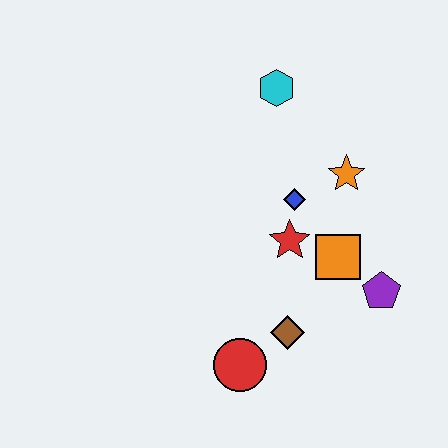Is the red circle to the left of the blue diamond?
Yes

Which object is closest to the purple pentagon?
The orange square is closest to the purple pentagon.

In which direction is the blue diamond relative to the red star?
The blue diamond is above the red star.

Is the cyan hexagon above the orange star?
Yes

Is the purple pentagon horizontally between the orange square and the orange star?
No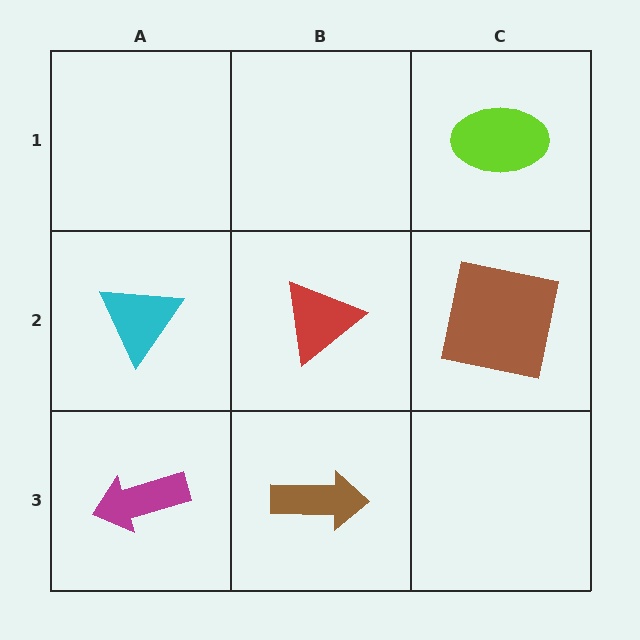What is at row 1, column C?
A lime ellipse.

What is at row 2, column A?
A cyan triangle.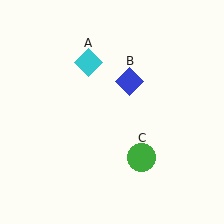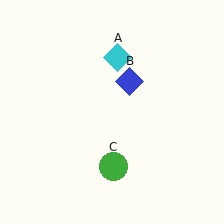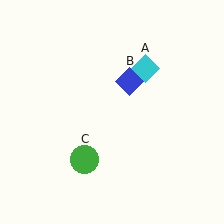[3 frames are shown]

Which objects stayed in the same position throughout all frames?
Blue diamond (object B) remained stationary.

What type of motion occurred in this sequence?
The cyan diamond (object A), green circle (object C) rotated clockwise around the center of the scene.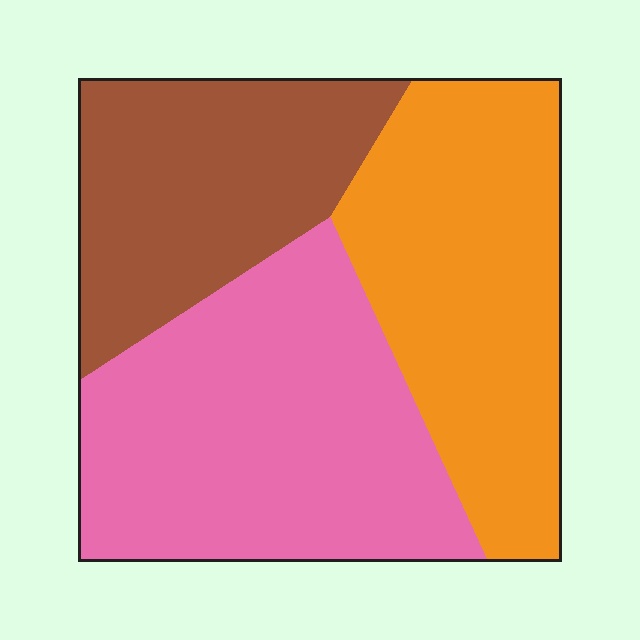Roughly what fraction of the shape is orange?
Orange covers 34% of the shape.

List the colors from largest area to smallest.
From largest to smallest: pink, orange, brown.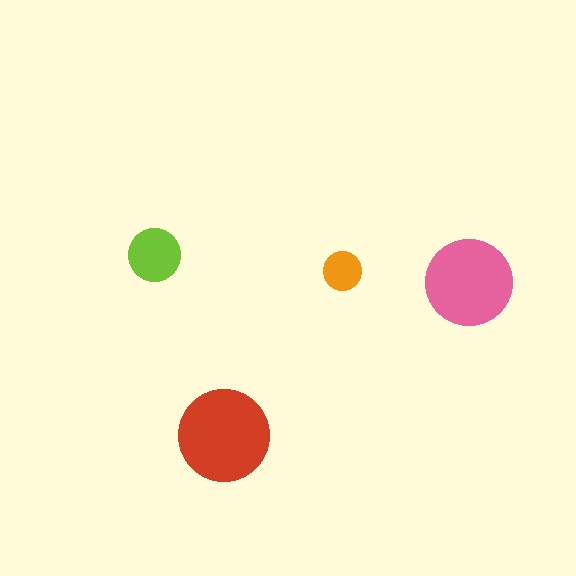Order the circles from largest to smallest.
the red one, the pink one, the lime one, the orange one.